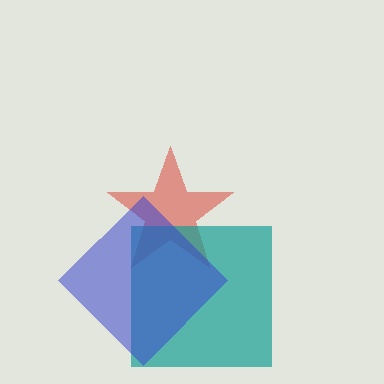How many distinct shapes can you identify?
There are 3 distinct shapes: a red star, a teal square, a blue diamond.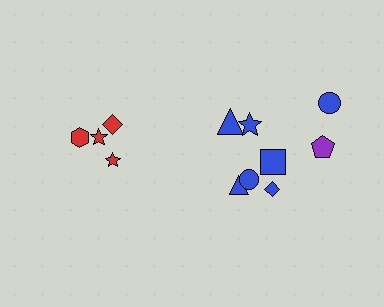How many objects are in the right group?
There are 8 objects.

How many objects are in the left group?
There are 4 objects.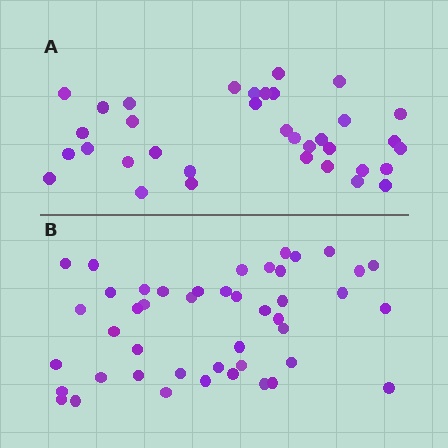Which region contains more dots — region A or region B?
Region B (the bottom region) has more dots.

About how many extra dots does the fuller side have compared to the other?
Region B has roughly 10 or so more dots than region A.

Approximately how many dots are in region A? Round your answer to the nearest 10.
About 40 dots. (The exact count is 35, which rounds to 40.)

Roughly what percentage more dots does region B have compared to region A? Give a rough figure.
About 30% more.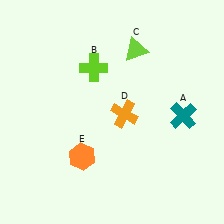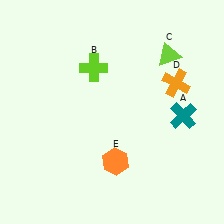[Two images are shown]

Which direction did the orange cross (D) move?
The orange cross (D) moved right.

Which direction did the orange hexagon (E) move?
The orange hexagon (E) moved right.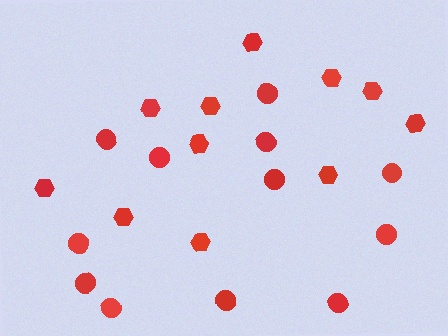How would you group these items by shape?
There are 2 groups: one group of hexagons (11) and one group of circles (12).